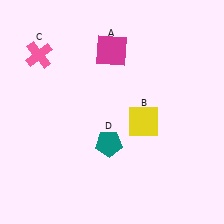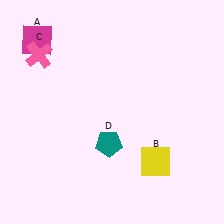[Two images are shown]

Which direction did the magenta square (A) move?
The magenta square (A) moved left.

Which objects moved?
The objects that moved are: the magenta square (A), the yellow square (B).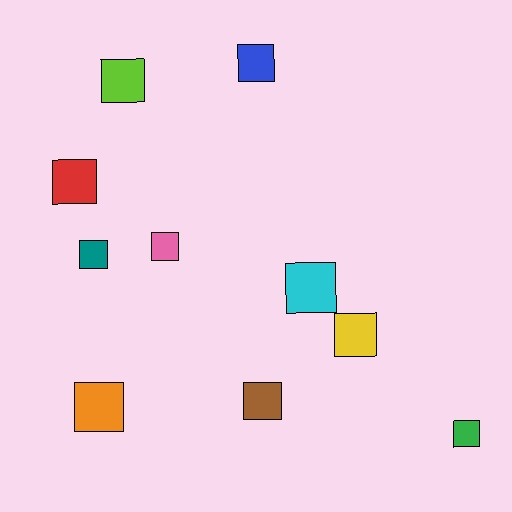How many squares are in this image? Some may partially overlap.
There are 10 squares.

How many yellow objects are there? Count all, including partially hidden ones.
There is 1 yellow object.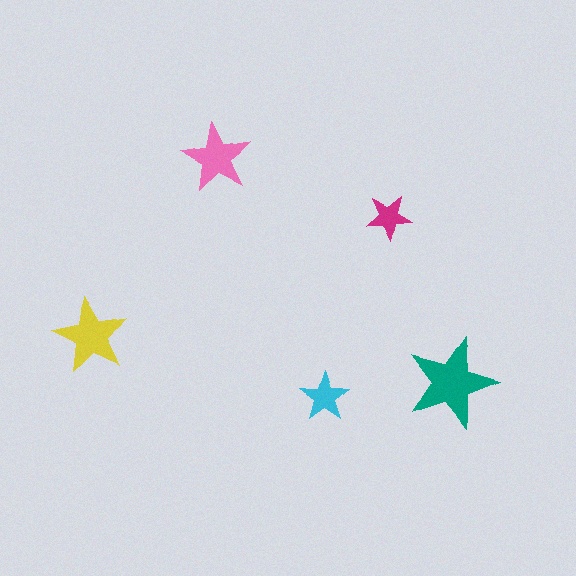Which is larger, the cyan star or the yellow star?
The yellow one.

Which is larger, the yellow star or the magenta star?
The yellow one.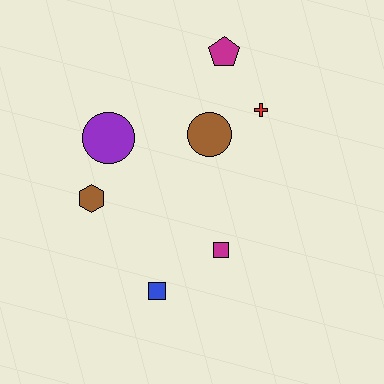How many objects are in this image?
There are 7 objects.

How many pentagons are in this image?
There is 1 pentagon.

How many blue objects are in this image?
There is 1 blue object.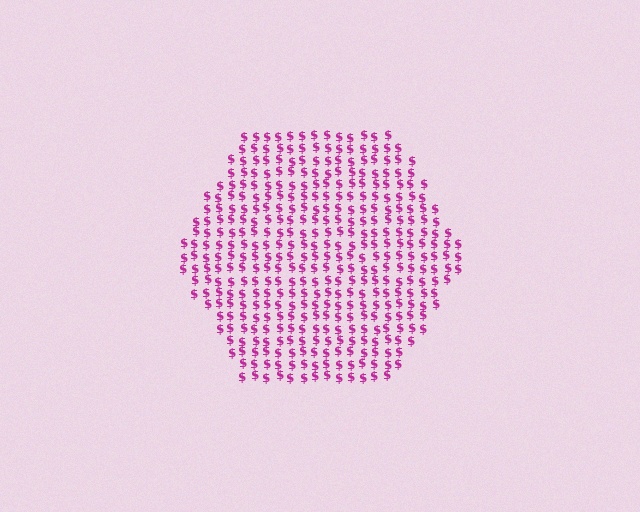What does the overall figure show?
The overall figure shows a hexagon.